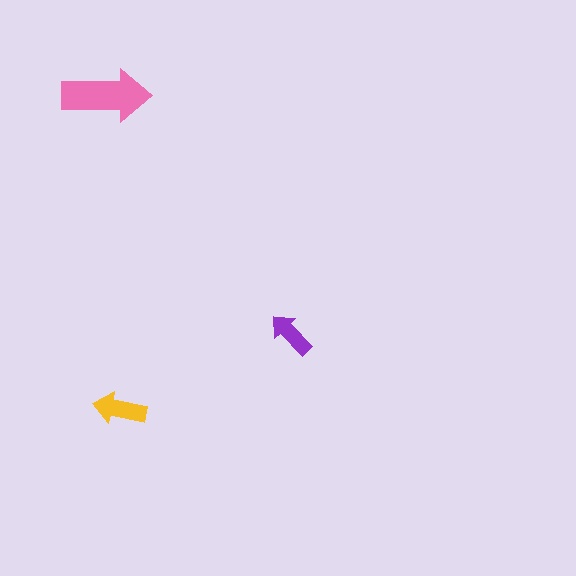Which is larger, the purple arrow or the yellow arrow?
The yellow one.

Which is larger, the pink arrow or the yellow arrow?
The pink one.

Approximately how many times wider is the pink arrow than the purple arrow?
About 2 times wider.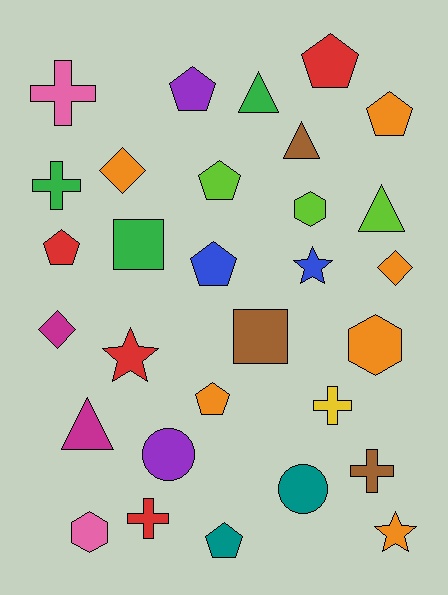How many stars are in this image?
There are 3 stars.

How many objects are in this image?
There are 30 objects.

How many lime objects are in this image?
There are 3 lime objects.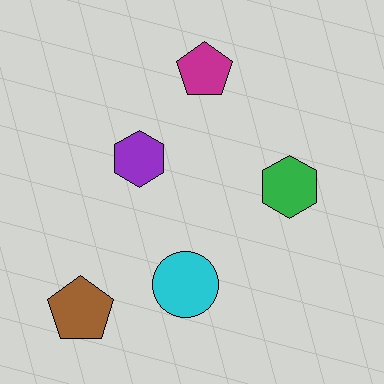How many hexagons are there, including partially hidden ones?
There are 2 hexagons.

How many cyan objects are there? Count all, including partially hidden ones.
There is 1 cyan object.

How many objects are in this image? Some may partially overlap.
There are 5 objects.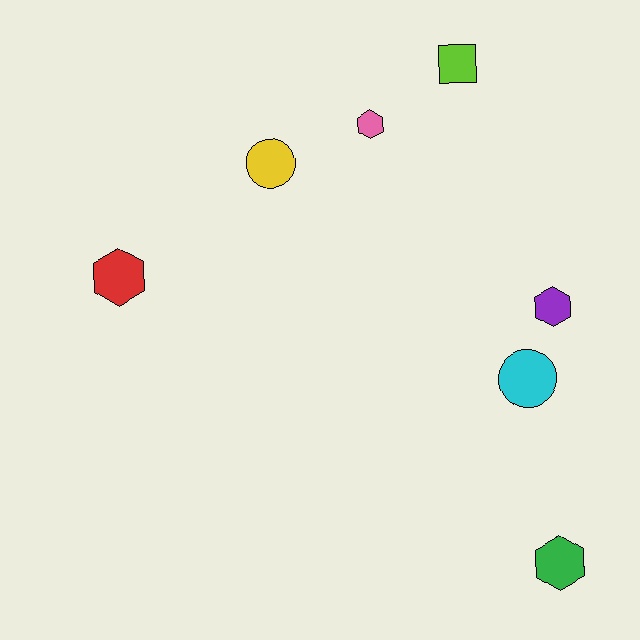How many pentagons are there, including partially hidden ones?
There are no pentagons.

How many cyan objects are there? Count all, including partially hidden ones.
There is 1 cyan object.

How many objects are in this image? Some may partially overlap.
There are 7 objects.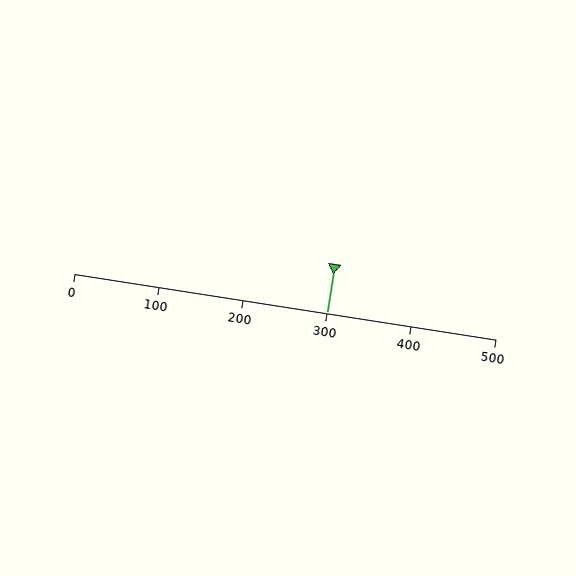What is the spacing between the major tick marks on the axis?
The major ticks are spaced 100 apart.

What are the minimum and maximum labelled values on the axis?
The axis runs from 0 to 500.